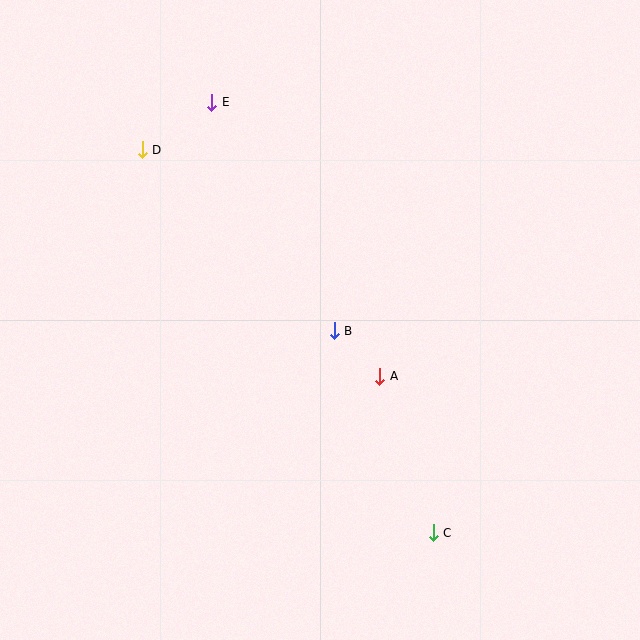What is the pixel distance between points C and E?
The distance between C and E is 484 pixels.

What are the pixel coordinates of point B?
Point B is at (334, 331).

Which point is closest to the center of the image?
Point B at (334, 331) is closest to the center.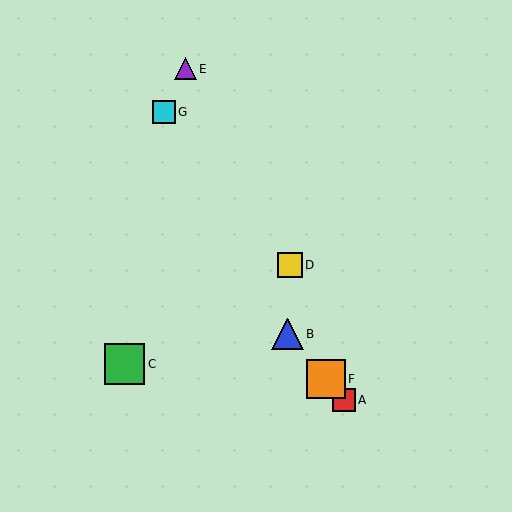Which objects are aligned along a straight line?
Objects A, B, F are aligned along a straight line.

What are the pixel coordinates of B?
Object B is at (287, 334).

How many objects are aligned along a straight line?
3 objects (A, B, F) are aligned along a straight line.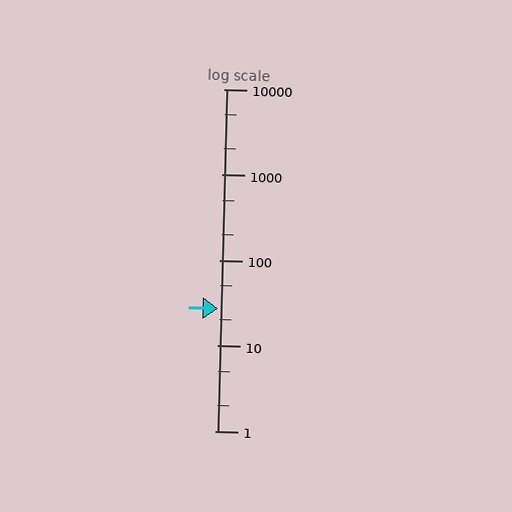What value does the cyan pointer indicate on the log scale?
The pointer indicates approximately 27.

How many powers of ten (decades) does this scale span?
The scale spans 4 decades, from 1 to 10000.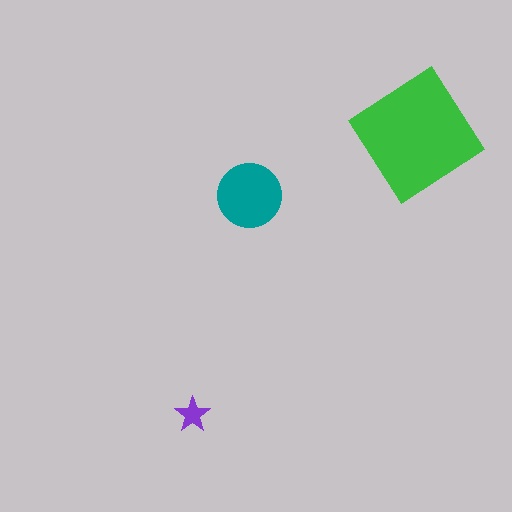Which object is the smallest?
The purple star.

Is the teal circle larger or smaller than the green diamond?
Smaller.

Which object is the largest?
The green diamond.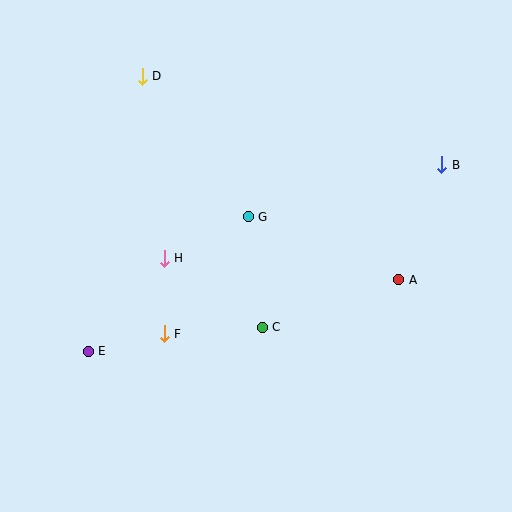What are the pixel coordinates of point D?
Point D is at (142, 76).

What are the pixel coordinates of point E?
Point E is at (88, 351).